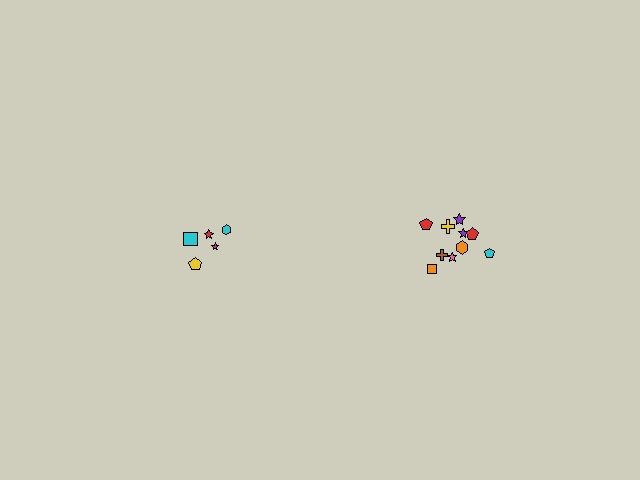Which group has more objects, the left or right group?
The right group.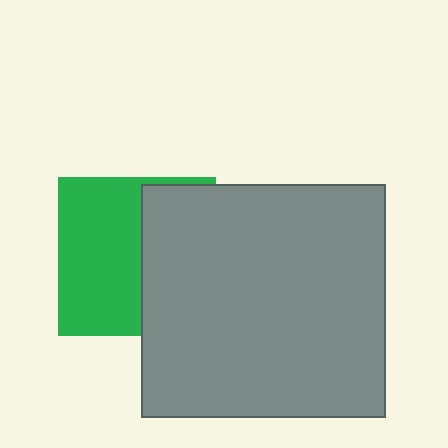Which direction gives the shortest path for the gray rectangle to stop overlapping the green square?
Moving right gives the shortest separation.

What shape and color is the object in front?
The object in front is a gray rectangle.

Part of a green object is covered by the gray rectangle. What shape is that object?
It is a square.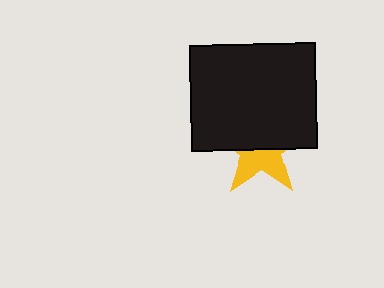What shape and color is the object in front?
The object in front is a black rectangle.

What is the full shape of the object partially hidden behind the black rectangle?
The partially hidden object is a yellow star.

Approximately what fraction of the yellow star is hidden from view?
Roughly 56% of the yellow star is hidden behind the black rectangle.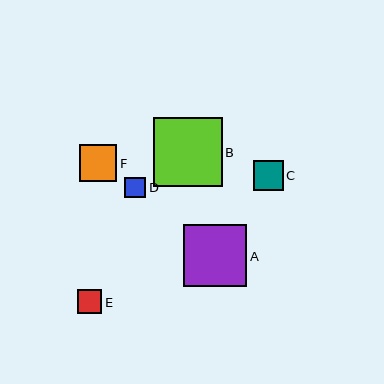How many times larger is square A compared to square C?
Square A is approximately 2.1 times the size of square C.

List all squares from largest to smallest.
From largest to smallest: B, A, F, C, E, D.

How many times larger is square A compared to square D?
Square A is approximately 3.0 times the size of square D.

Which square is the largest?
Square B is the largest with a size of approximately 68 pixels.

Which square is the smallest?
Square D is the smallest with a size of approximately 21 pixels.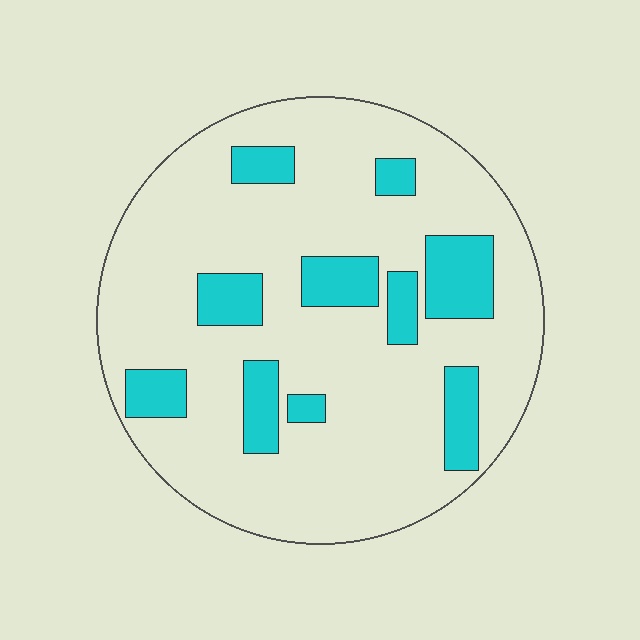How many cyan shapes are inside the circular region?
10.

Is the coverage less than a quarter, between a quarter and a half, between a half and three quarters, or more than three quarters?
Less than a quarter.